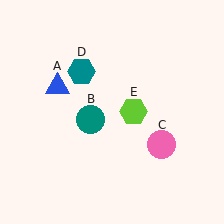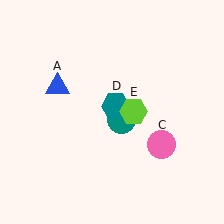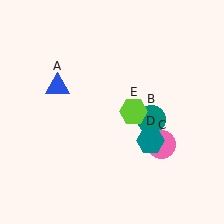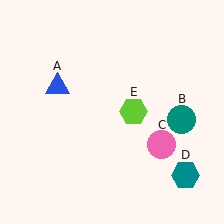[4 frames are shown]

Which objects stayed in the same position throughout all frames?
Blue triangle (object A) and pink circle (object C) and lime hexagon (object E) remained stationary.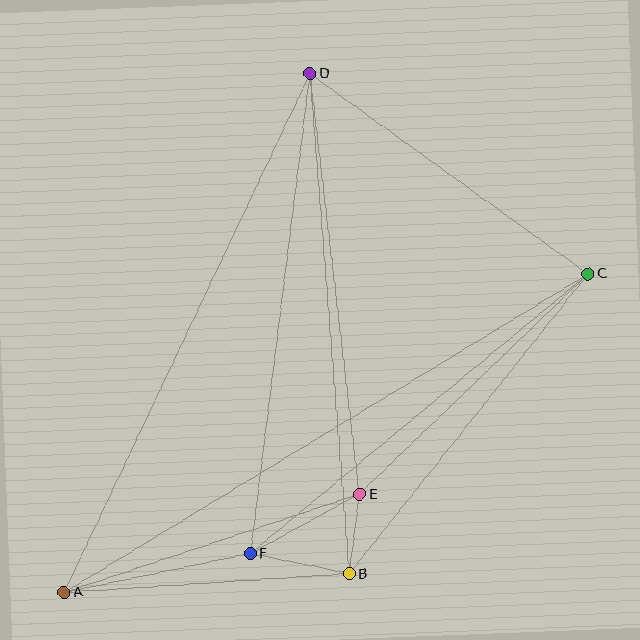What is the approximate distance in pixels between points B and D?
The distance between B and D is approximately 502 pixels.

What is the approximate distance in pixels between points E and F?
The distance between E and F is approximately 124 pixels.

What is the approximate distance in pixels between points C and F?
The distance between C and F is approximately 439 pixels.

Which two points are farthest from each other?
Points A and C are farthest from each other.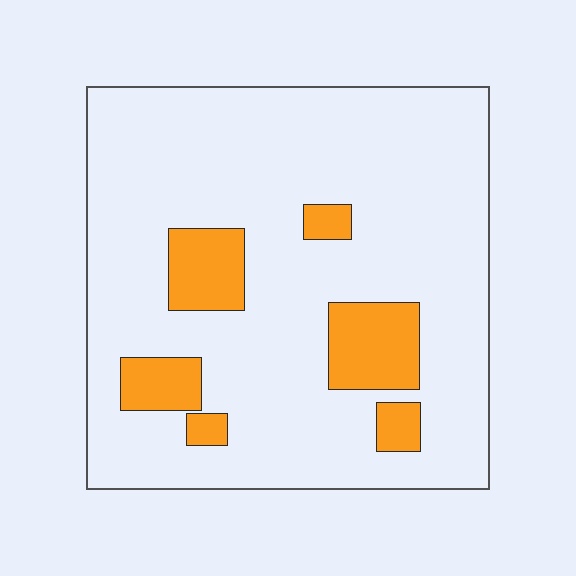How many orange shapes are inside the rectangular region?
6.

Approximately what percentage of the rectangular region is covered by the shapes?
Approximately 15%.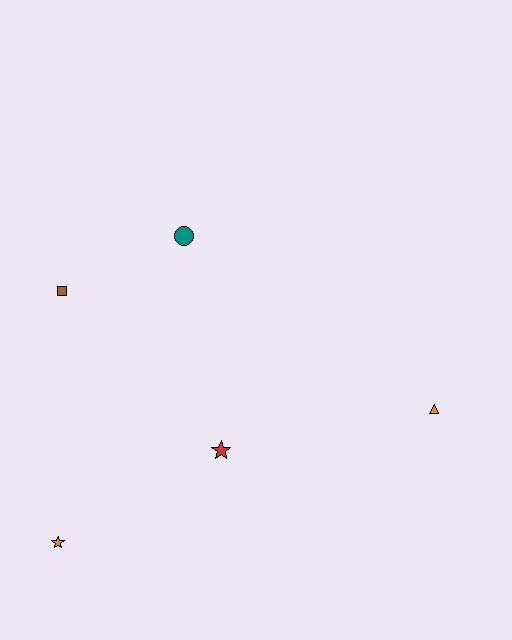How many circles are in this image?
There is 1 circle.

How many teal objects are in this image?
There is 1 teal object.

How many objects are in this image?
There are 5 objects.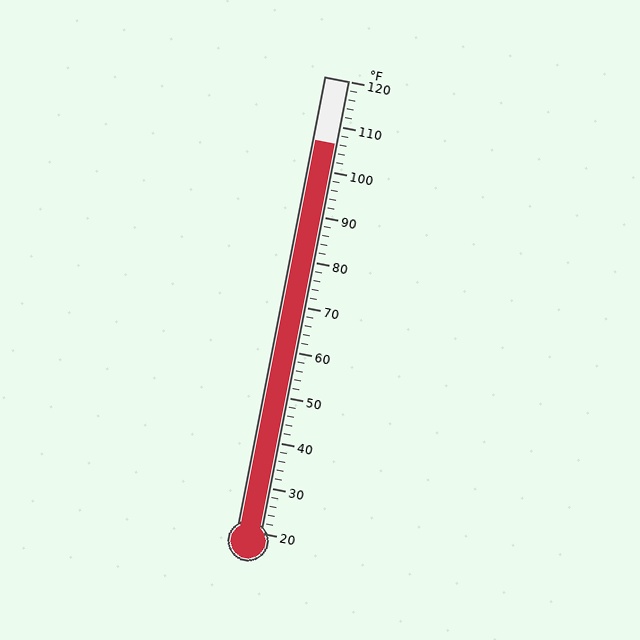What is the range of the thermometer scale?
The thermometer scale ranges from 20°F to 120°F.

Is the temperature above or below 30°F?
The temperature is above 30°F.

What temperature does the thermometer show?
The thermometer shows approximately 106°F.